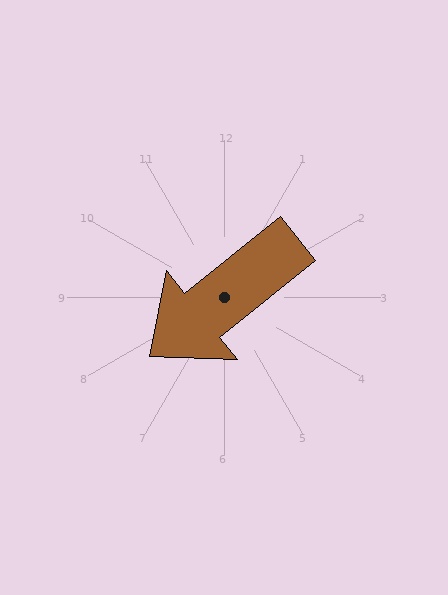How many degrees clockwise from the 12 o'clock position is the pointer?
Approximately 231 degrees.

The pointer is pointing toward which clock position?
Roughly 8 o'clock.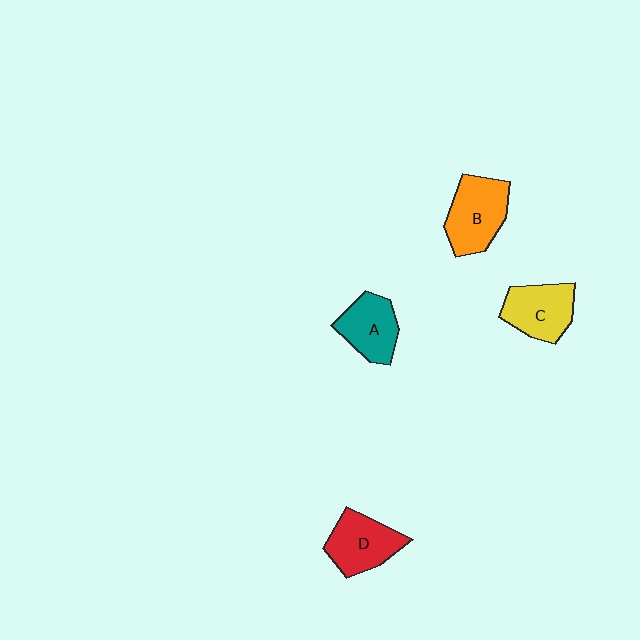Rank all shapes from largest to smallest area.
From largest to smallest: B (orange), D (red), C (yellow), A (teal).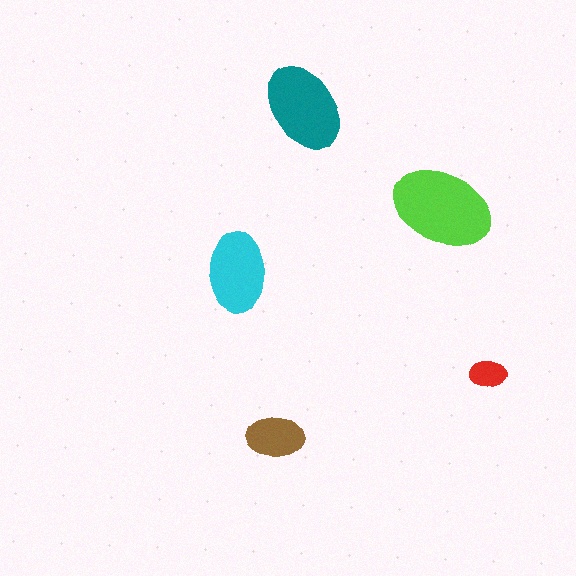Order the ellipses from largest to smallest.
the lime one, the teal one, the cyan one, the brown one, the red one.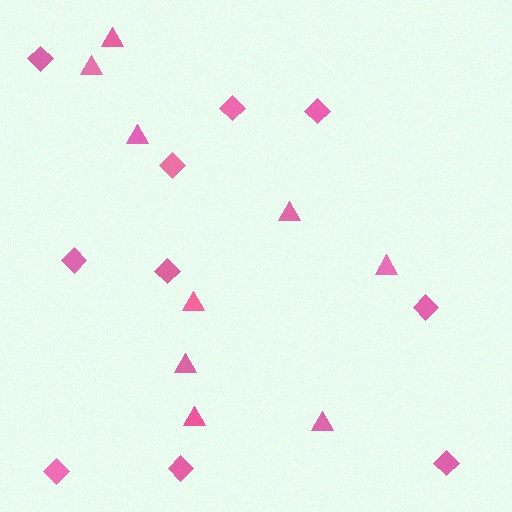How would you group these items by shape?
There are 2 groups: one group of diamonds (10) and one group of triangles (9).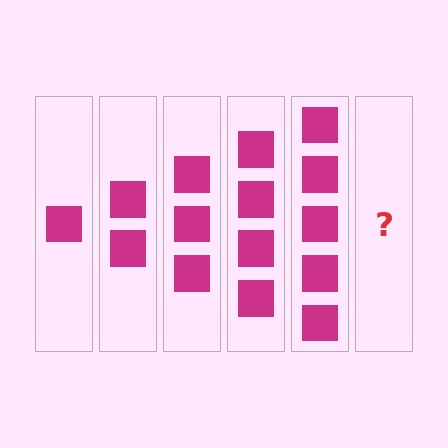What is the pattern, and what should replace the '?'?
The pattern is that each step adds one more square. The '?' should be 6 squares.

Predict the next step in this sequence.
The next step is 6 squares.